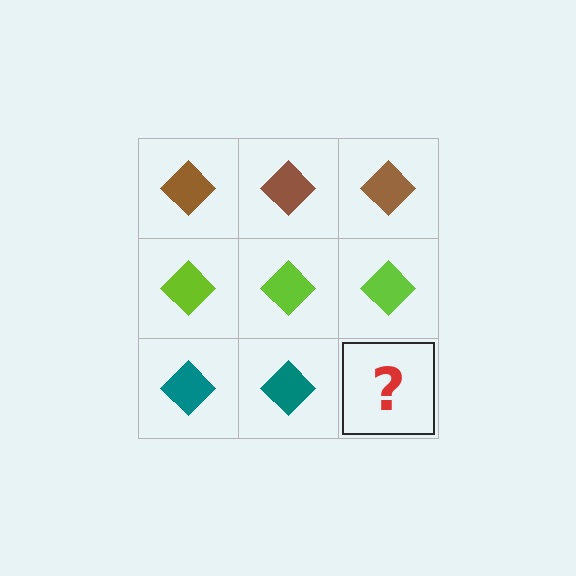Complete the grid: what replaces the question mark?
The question mark should be replaced with a teal diamond.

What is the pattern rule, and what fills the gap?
The rule is that each row has a consistent color. The gap should be filled with a teal diamond.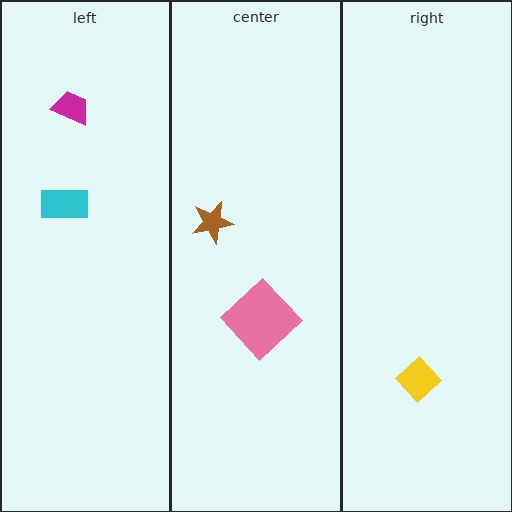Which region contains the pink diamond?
The center region.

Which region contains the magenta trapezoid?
The left region.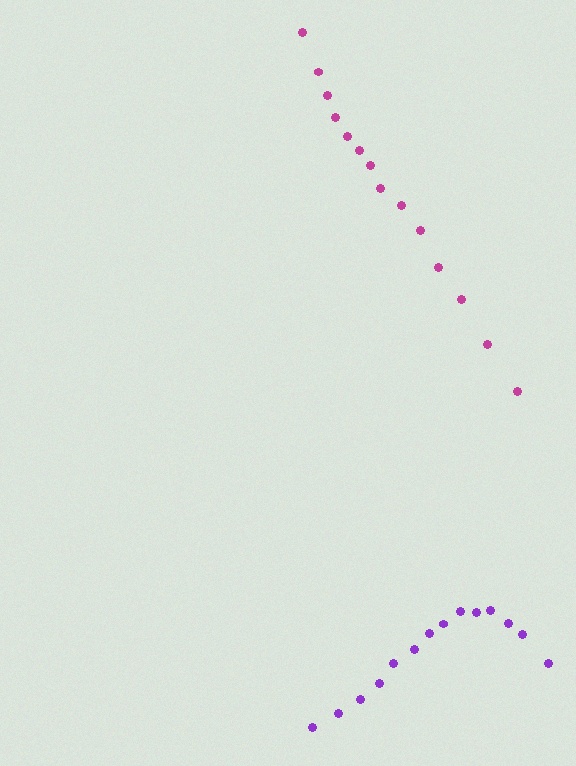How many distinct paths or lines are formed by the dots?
There are 2 distinct paths.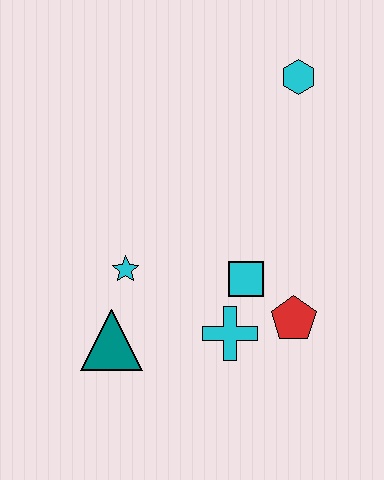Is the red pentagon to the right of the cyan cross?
Yes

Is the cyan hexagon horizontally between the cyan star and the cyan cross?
No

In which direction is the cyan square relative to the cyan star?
The cyan square is to the right of the cyan star.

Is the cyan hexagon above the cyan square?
Yes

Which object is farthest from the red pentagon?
The cyan hexagon is farthest from the red pentagon.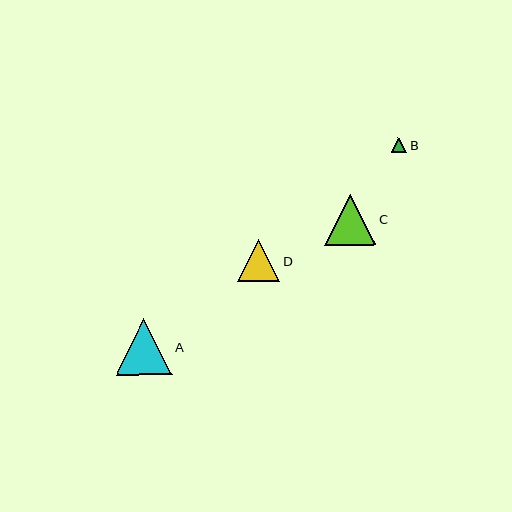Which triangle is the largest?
Triangle A is the largest with a size of approximately 56 pixels.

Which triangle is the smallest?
Triangle B is the smallest with a size of approximately 15 pixels.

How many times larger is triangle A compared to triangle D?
Triangle A is approximately 1.3 times the size of triangle D.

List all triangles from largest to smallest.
From largest to smallest: A, C, D, B.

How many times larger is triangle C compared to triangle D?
Triangle C is approximately 1.2 times the size of triangle D.